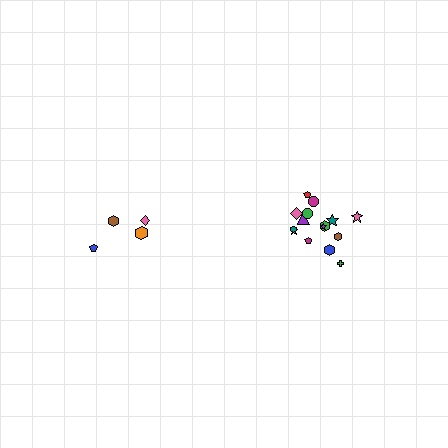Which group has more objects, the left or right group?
The right group.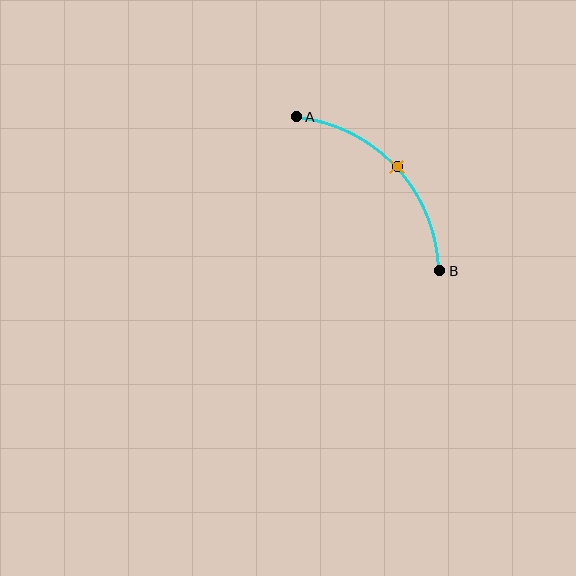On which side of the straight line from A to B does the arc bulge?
The arc bulges above and to the right of the straight line connecting A and B.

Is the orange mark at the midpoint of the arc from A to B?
Yes. The orange mark lies on the arc at equal arc-length from both A and B — it is the arc midpoint.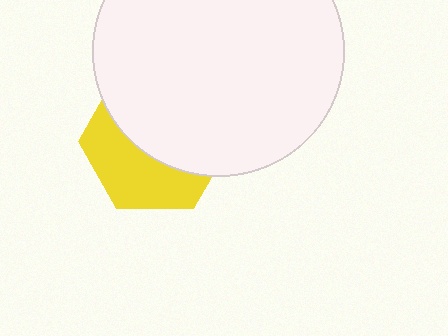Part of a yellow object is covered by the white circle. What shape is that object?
It is a hexagon.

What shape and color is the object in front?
The object in front is a white circle.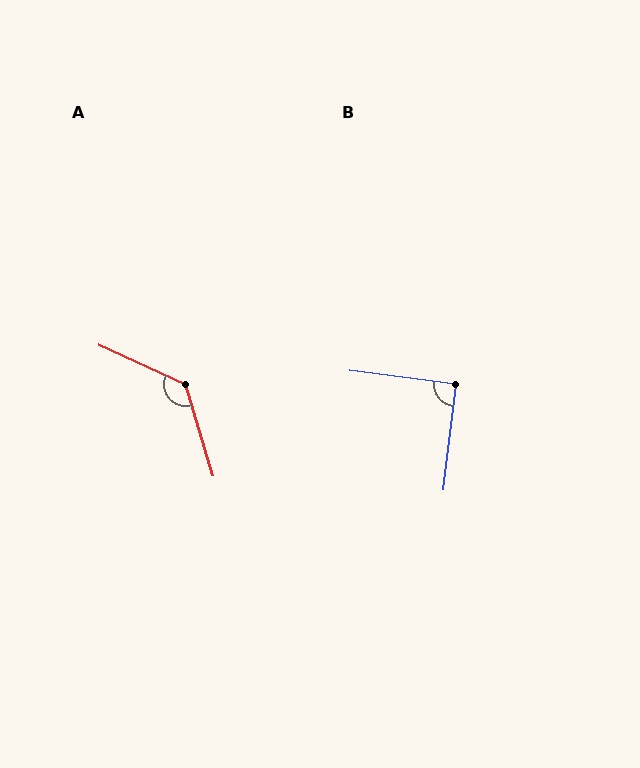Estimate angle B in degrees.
Approximately 91 degrees.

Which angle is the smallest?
B, at approximately 91 degrees.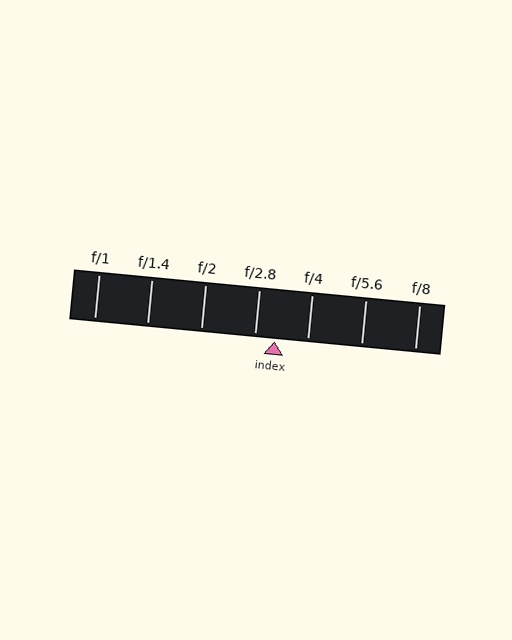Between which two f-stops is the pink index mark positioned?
The index mark is between f/2.8 and f/4.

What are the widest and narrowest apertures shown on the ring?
The widest aperture shown is f/1 and the narrowest is f/8.